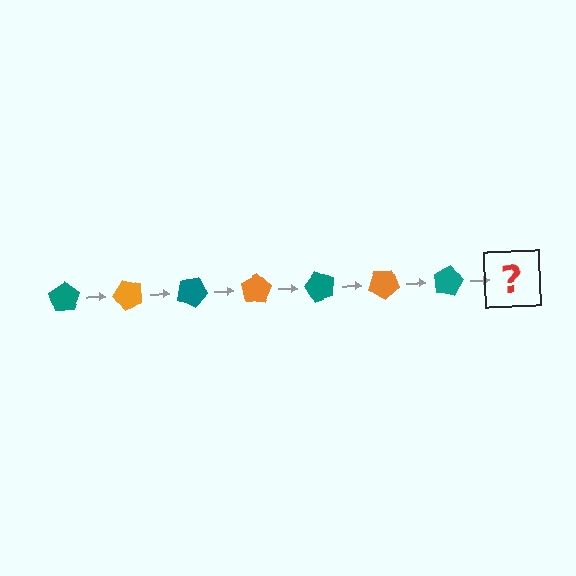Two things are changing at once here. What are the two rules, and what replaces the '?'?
The two rules are that it rotates 50 degrees each step and the color cycles through teal and orange. The '?' should be an orange pentagon, rotated 350 degrees from the start.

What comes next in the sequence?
The next element should be an orange pentagon, rotated 350 degrees from the start.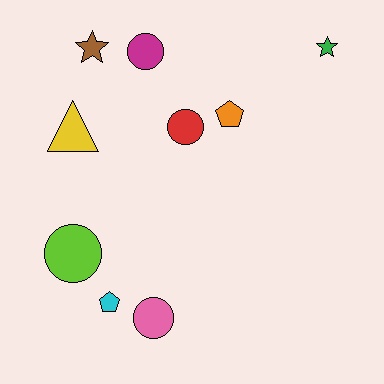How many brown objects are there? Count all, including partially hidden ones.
There is 1 brown object.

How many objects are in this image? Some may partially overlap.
There are 9 objects.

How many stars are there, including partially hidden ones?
There are 2 stars.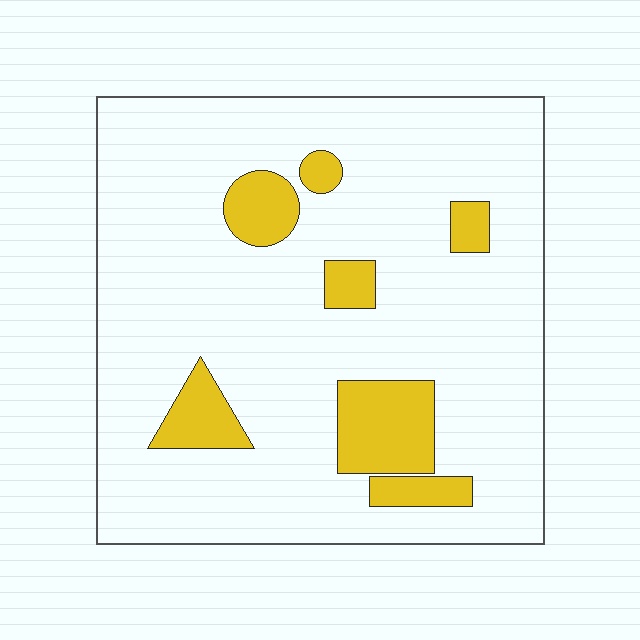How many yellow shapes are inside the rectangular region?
7.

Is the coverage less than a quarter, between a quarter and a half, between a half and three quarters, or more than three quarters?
Less than a quarter.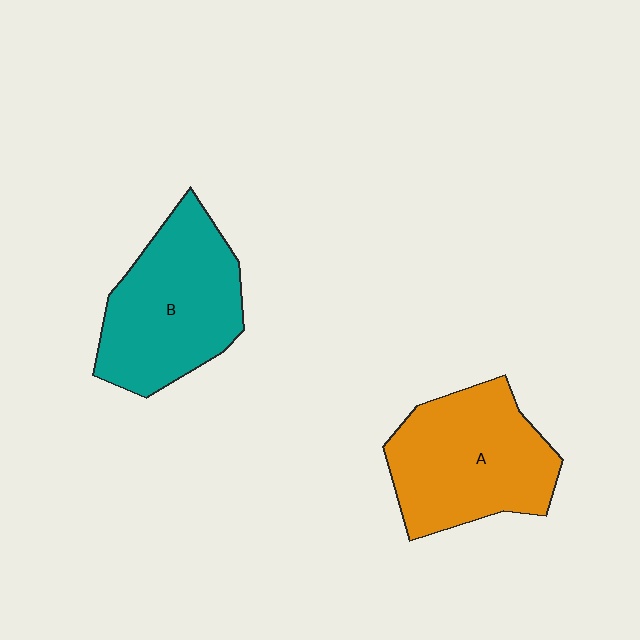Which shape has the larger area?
Shape A (orange).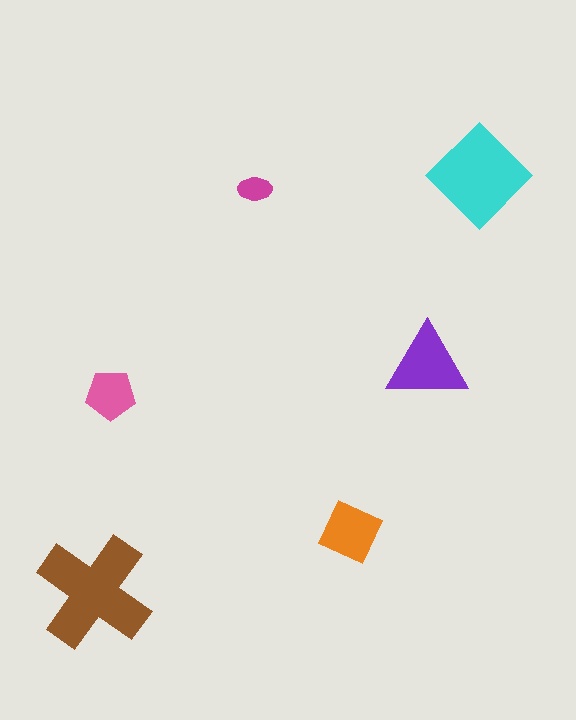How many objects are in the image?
There are 6 objects in the image.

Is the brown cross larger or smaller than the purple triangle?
Larger.